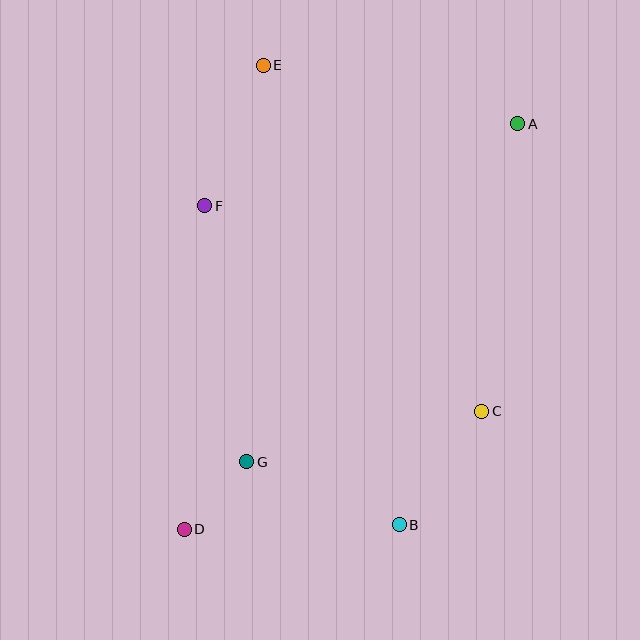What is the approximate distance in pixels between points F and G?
The distance between F and G is approximately 260 pixels.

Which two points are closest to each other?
Points D and G are closest to each other.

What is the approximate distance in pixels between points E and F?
The distance between E and F is approximately 152 pixels.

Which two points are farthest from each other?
Points A and D are farthest from each other.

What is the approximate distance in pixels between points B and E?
The distance between B and E is approximately 479 pixels.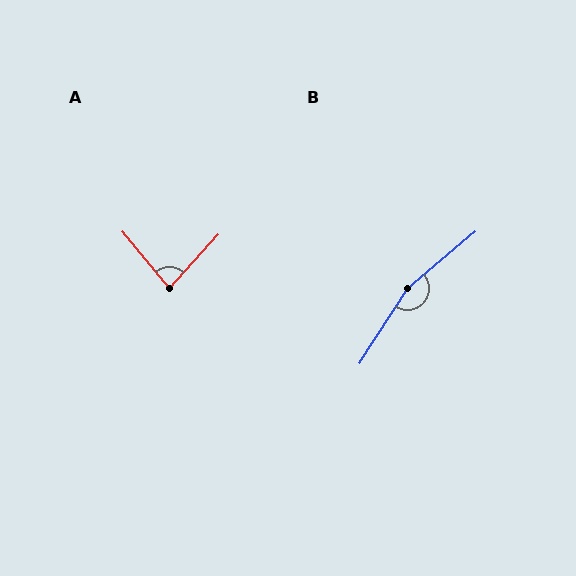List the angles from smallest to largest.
A (81°), B (163°).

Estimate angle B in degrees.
Approximately 163 degrees.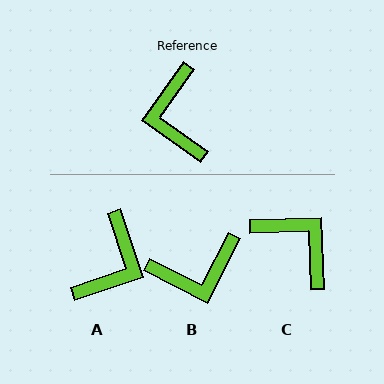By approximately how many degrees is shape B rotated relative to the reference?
Approximately 98 degrees counter-clockwise.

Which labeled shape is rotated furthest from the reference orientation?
A, about 144 degrees away.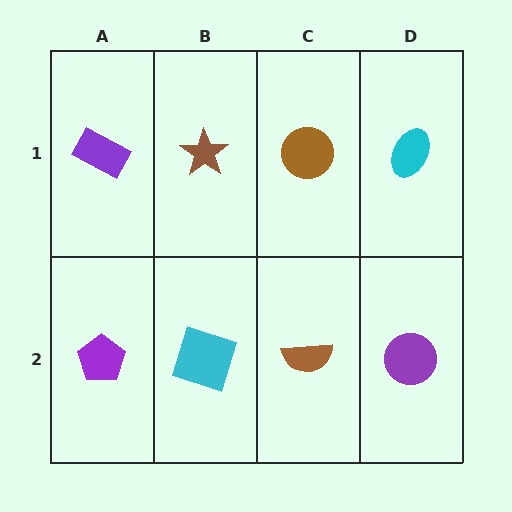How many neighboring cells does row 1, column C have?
3.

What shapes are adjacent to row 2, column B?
A brown star (row 1, column B), a purple pentagon (row 2, column A), a brown semicircle (row 2, column C).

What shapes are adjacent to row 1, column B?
A cyan square (row 2, column B), a purple rectangle (row 1, column A), a brown circle (row 1, column C).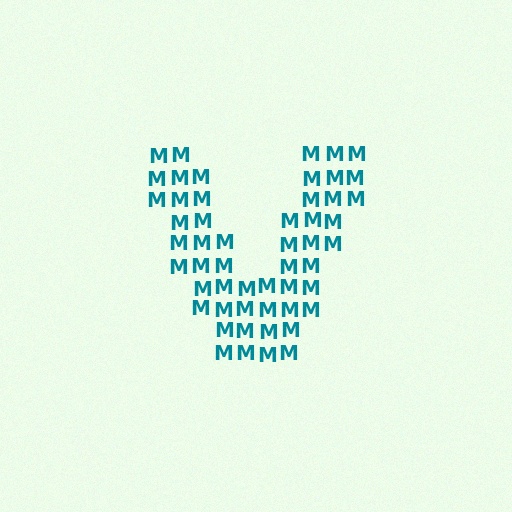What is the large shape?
The large shape is the letter V.